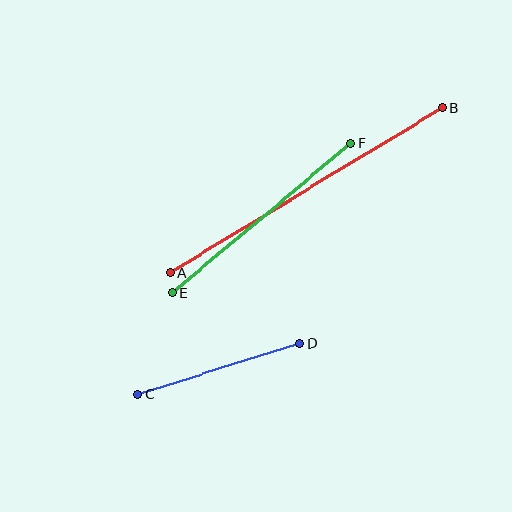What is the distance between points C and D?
The distance is approximately 169 pixels.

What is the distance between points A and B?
The distance is approximately 318 pixels.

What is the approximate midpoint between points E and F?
The midpoint is at approximately (262, 218) pixels.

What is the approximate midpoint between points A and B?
The midpoint is at approximately (306, 190) pixels.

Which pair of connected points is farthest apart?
Points A and B are farthest apart.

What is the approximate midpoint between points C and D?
The midpoint is at approximately (219, 369) pixels.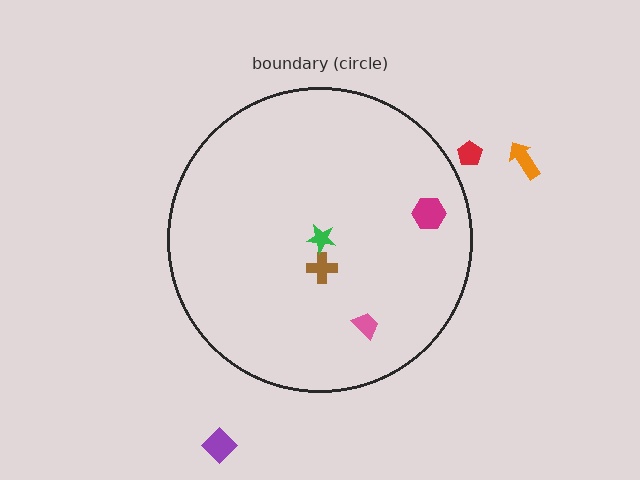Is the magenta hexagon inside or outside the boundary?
Inside.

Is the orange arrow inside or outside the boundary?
Outside.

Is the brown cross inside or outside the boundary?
Inside.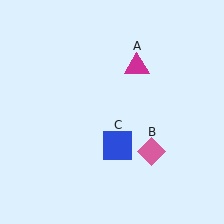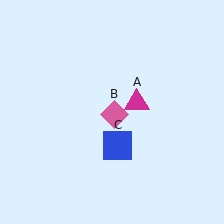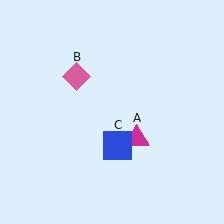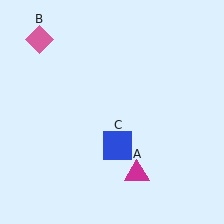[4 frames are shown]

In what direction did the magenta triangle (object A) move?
The magenta triangle (object A) moved down.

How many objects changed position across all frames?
2 objects changed position: magenta triangle (object A), pink diamond (object B).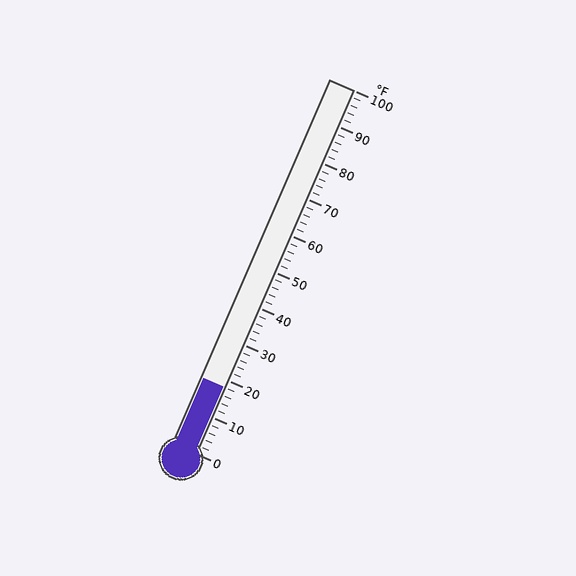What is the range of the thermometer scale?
The thermometer scale ranges from 0°F to 100°F.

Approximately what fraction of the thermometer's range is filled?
The thermometer is filled to approximately 20% of its range.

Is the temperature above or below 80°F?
The temperature is below 80°F.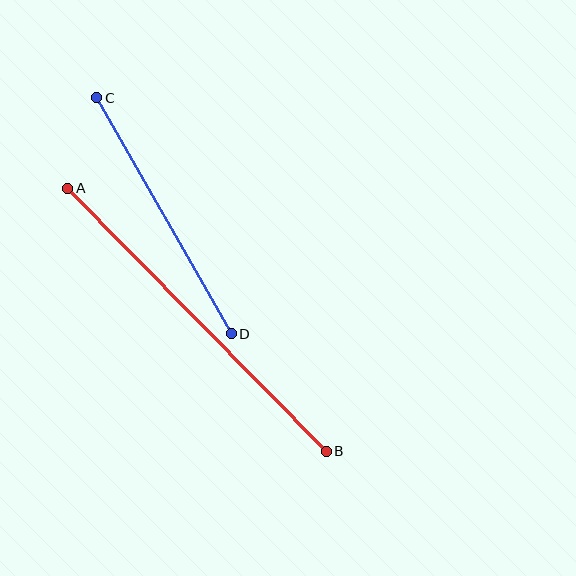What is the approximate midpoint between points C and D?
The midpoint is at approximately (164, 216) pixels.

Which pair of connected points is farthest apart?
Points A and B are farthest apart.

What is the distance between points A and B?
The distance is approximately 369 pixels.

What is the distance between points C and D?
The distance is approximately 272 pixels.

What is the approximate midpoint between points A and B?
The midpoint is at approximately (197, 320) pixels.